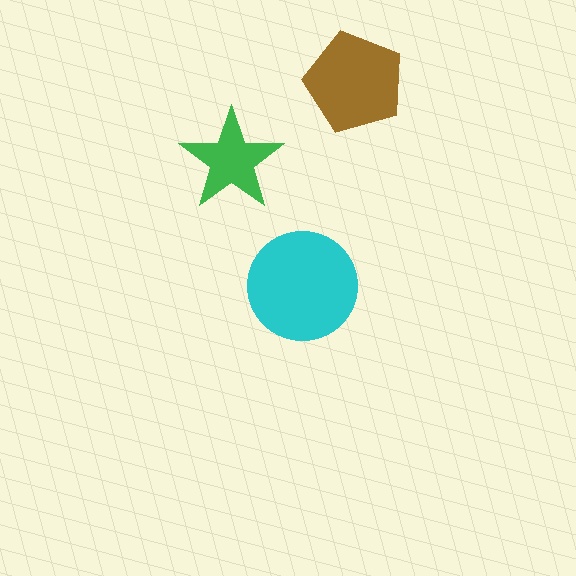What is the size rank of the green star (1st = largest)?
3rd.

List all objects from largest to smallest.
The cyan circle, the brown pentagon, the green star.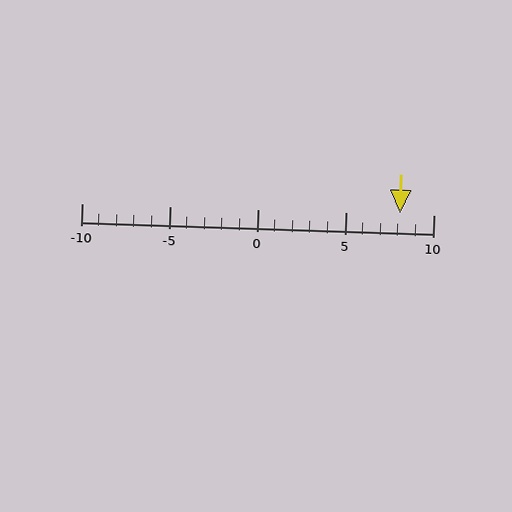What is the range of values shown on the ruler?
The ruler shows values from -10 to 10.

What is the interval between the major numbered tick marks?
The major tick marks are spaced 5 units apart.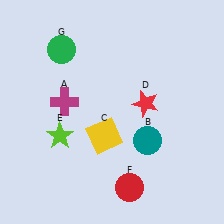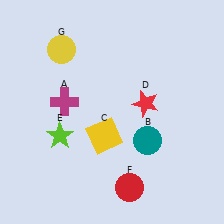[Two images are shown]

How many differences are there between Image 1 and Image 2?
There is 1 difference between the two images.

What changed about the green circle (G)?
In Image 1, G is green. In Image 2, it changed to yellow.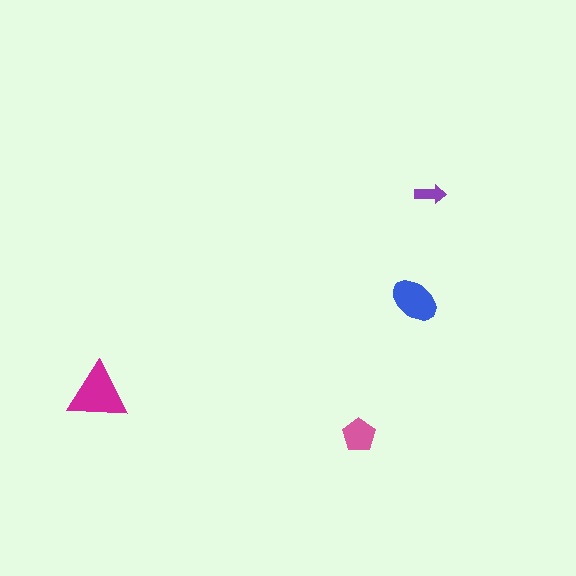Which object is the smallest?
The purple arrow.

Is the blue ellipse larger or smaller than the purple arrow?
Larger.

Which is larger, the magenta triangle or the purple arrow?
The magenta triangle.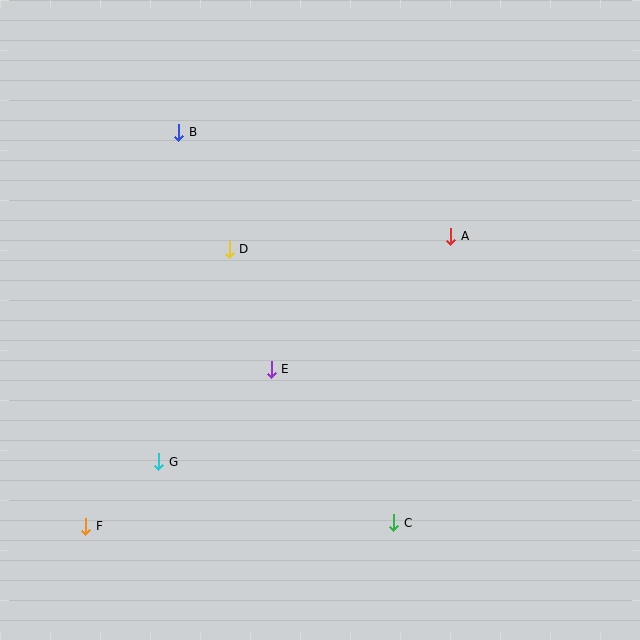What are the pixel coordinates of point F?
Point F is at (86, 526).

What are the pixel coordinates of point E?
Point E is at (271, 369).